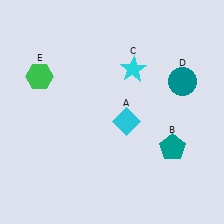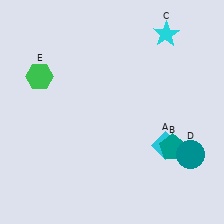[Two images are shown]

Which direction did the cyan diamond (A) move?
The cyan diamond (A) moved right.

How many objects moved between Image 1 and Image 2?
3 objects moved between the two images.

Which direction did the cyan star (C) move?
The cyan star (C) moved up.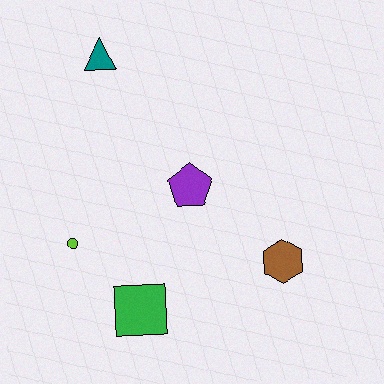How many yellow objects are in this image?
There are no yellow objects.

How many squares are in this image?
There is 1 square.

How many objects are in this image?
There are 5 objects.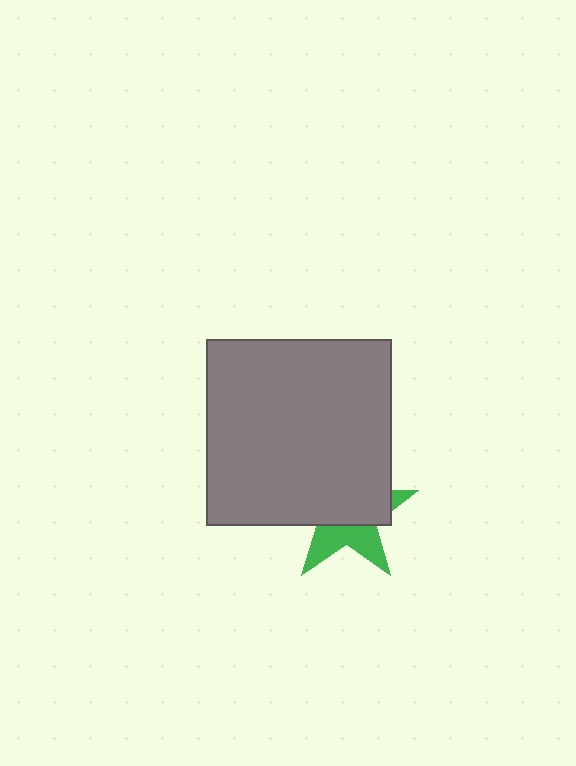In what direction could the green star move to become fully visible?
The green star could move down. That would shift it out from behind the gray square entirely.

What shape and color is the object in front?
The object in front is a gray square.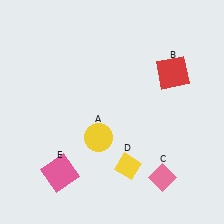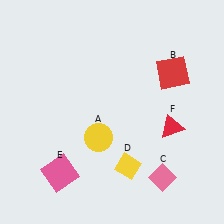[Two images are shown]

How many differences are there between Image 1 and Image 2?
There is 1 difference between the two images.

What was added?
A red triangle (F) was added in Image 2.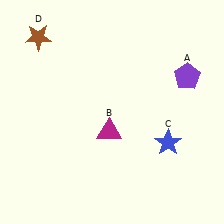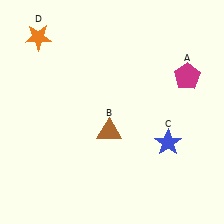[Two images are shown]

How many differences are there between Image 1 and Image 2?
There are 3 differences between the two images.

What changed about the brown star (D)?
In Image 1, D is brown. In Image 2, it changed to orange.